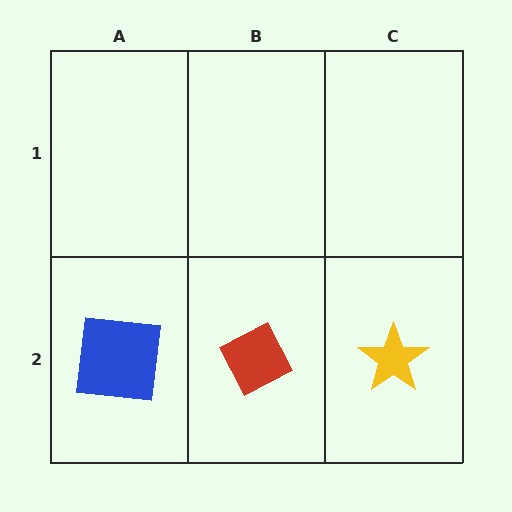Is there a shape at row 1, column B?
No, that cell is empty.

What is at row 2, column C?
A yellow star.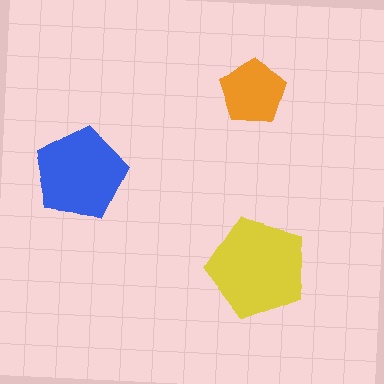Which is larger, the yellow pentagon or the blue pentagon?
The yellow one.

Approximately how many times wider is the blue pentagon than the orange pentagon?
About 1.5 times wider.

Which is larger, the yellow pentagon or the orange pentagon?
The yellow one.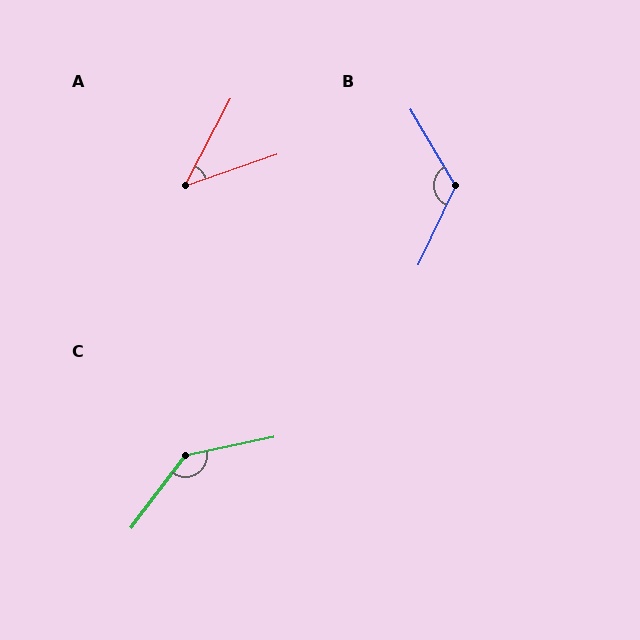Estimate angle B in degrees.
Approximately 124 degrees.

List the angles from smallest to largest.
A (43°), B (124°), C (139°).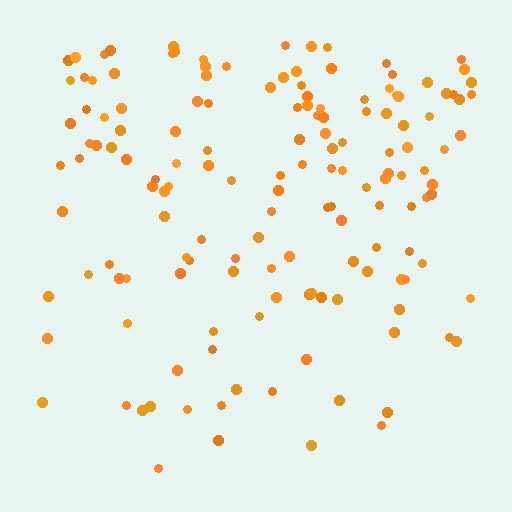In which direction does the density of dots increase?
From bottom to top, with the top side densest.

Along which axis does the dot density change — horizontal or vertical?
Vertical.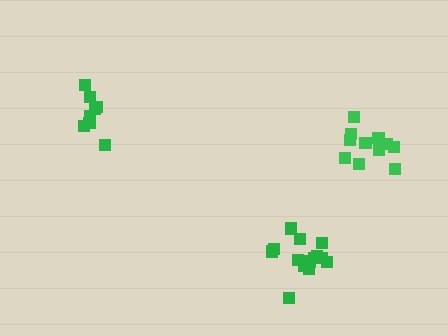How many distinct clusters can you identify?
There are 3 distinct clusters.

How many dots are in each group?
Group 1: 14 dots, Group 2: 9 dots, Group 3: 11 dots (34 total).